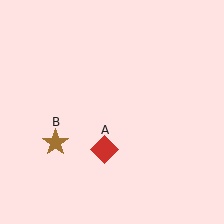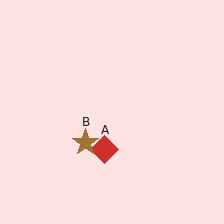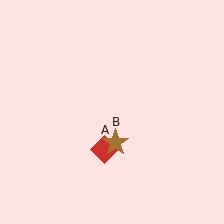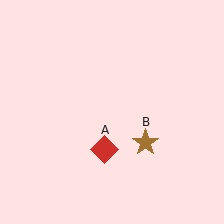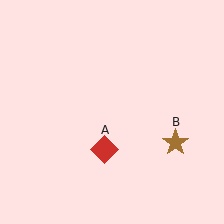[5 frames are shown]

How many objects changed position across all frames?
1 object changed position: brown star (object B).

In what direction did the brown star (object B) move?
The brown star (object B) moved right.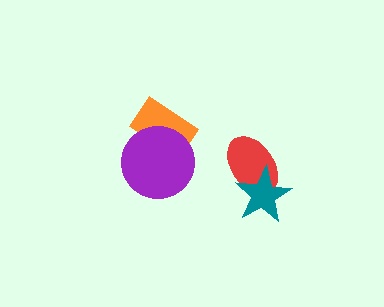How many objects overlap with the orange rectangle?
1 object overlaps with the orange rectangle.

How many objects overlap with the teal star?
1 object overlaps with the teal star.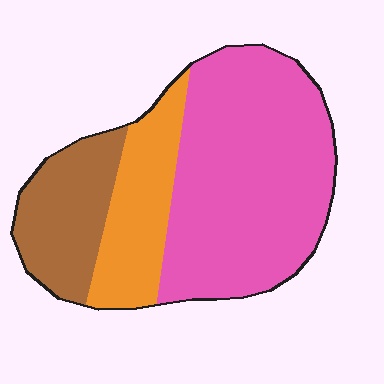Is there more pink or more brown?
Pink.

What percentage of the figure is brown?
Brown covers 21% of the figure.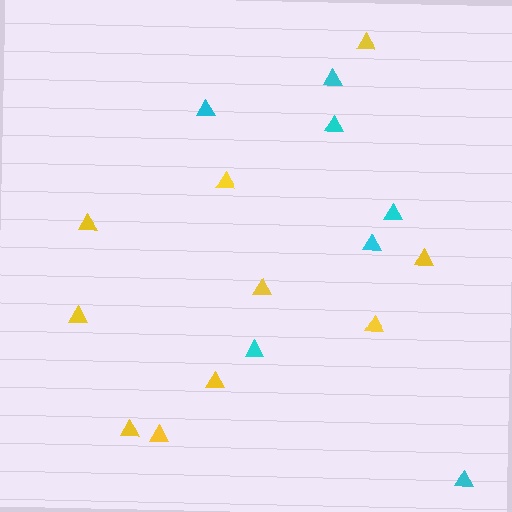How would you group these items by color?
There are 2 groups: one group of cyan triangles (7) and one group of yellow triangles (10).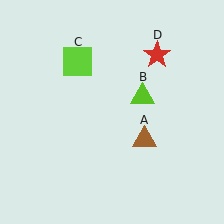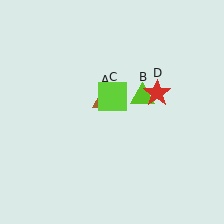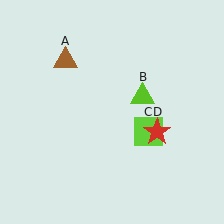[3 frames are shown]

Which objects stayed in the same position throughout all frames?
Lime triangle (object B) remained stationary.